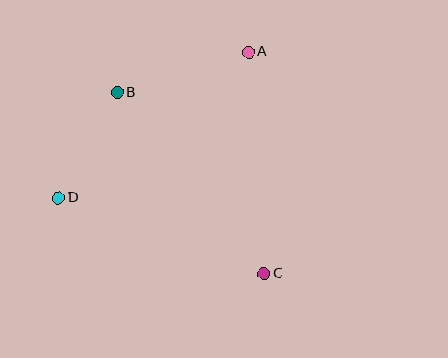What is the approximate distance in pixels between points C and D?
The distance between C and D is approximately 219 pixels.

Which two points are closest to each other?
Points B and D are closest to each other.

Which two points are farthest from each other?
Points A and D are farthest from each other.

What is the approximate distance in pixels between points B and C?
The distance between B and C is approximately 233 pixels.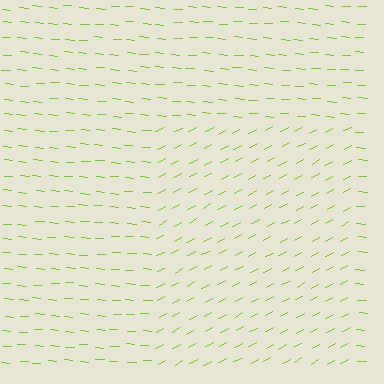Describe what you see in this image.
The image is filled with small lime line segments. A rectangle region in the image has lines oriented differently from the surrounding lines, creating a visible texture boundary.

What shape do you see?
I see a rectangle.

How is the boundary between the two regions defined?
The boundary is defined purely by a change in line orientation (approximately 33 degrees difference). All lines are the same color and thickness.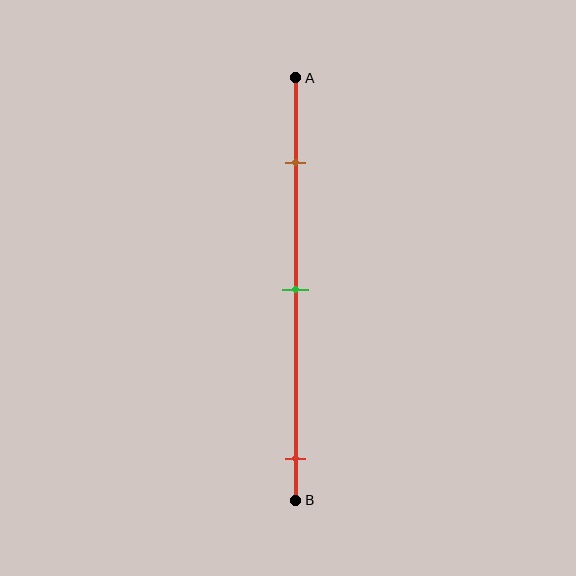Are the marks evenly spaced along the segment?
No, the marks are not evenly spaced.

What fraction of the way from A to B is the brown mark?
The brown mark is approximately 20% (0.2) of the way from A to B.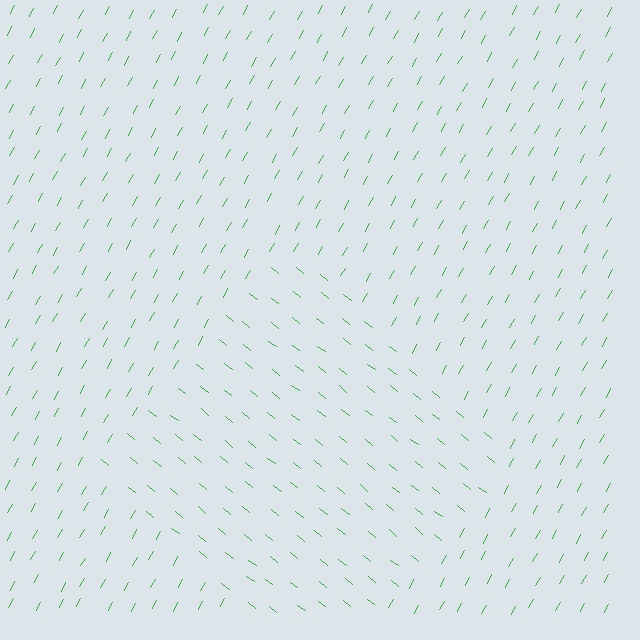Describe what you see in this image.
The image is filled with small green line segments. A diamond region in the image has lines oriented differently from the surrounding lines, creating a visible texture boundary.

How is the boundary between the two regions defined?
The boundary is defined purely by a change in line orientation (approximately 80 degrees difference). All lines are the same color and thickness.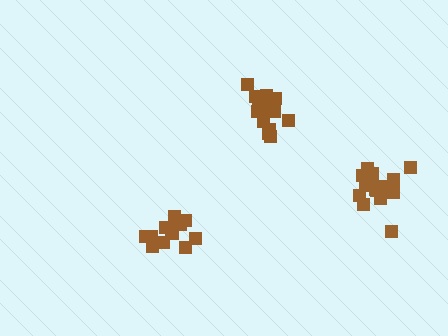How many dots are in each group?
Group 1: 14 dots, Group 2: 14 dots, Group 3: 18 dots (46 total).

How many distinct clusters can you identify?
There are 3 distinct clusters.